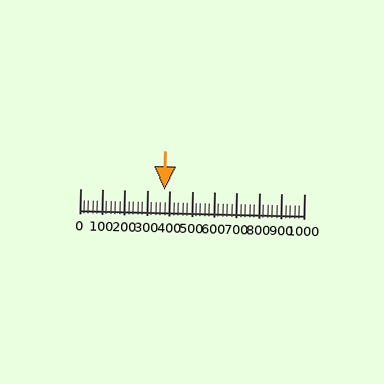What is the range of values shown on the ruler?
The ruler shows values from 0 to 1000.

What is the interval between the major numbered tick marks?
The major tick marks are spaced 100 units apart.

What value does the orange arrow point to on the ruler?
The orange arrow points to approximately 376.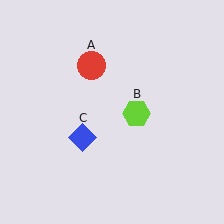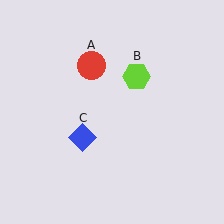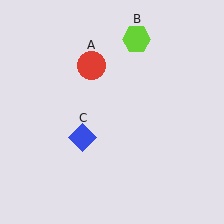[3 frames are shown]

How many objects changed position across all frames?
1 object changed position: lime hexagon (object B).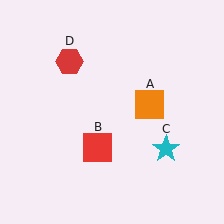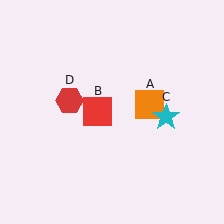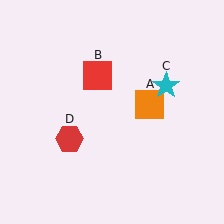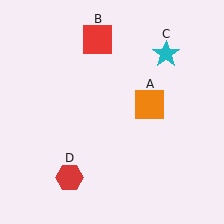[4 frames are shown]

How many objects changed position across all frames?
3 objects changed position: red square (object B), cyan star (object C), red hexagon (object D).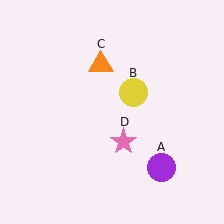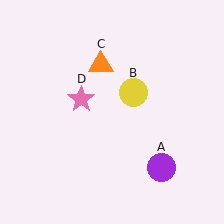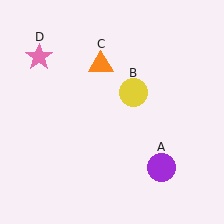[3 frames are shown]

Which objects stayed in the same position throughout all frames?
Purple circle (object A) and yellow circle (object B) and orange triangle (object C) remained stationary.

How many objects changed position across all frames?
1 object changed position: pink star (object D).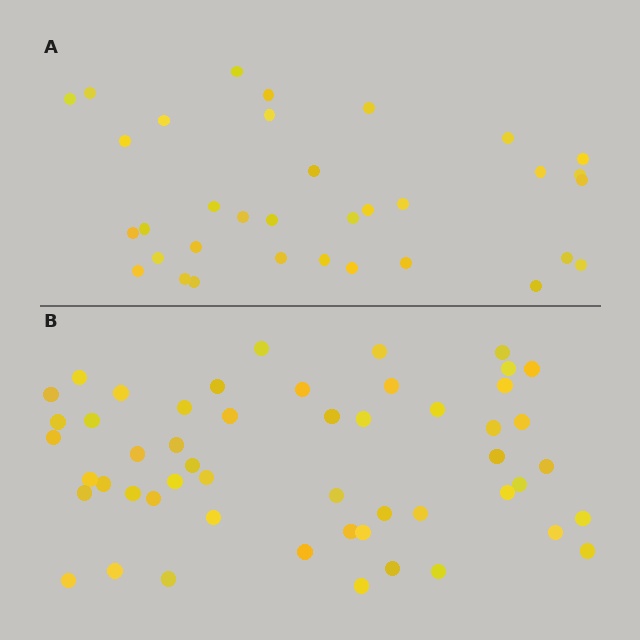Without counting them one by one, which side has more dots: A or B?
Region B (the bottom region) has more dots.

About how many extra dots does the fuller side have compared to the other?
Region B has approximately 20 more dots than region A.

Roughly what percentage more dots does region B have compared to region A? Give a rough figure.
About 55% more.